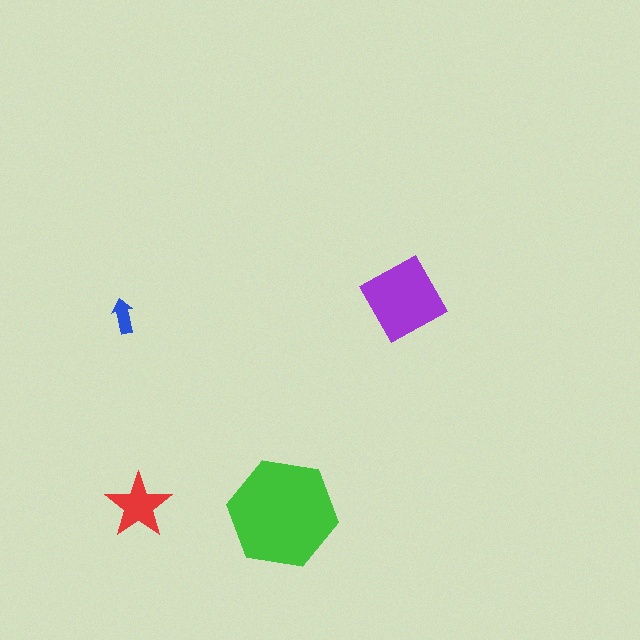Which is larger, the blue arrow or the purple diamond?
The purple diamond.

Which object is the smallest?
The blue arrow.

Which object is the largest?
The green hexagon.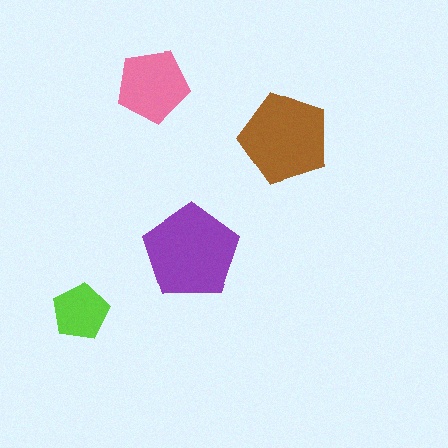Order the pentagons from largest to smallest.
the purple one, the brown one, the pink one, the lime one.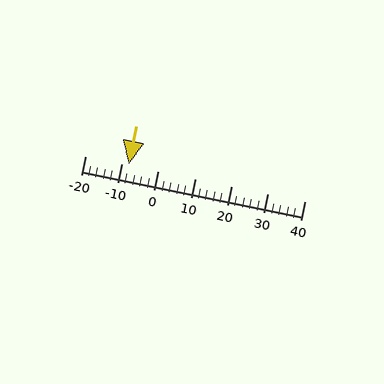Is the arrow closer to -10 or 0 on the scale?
The arrow is closer to -10.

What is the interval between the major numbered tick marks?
The major tick marks are spaced 10 units apart.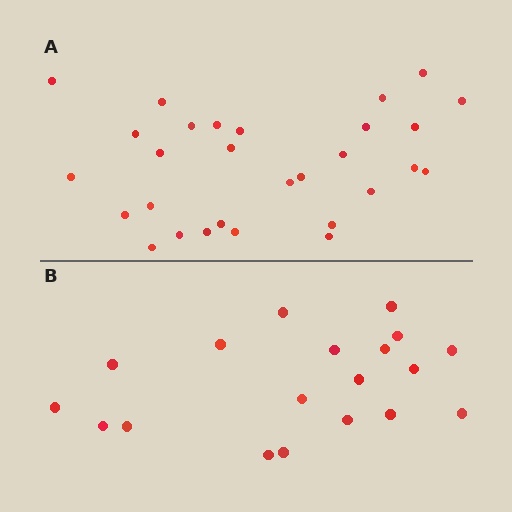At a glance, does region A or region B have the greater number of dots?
Region A (the top region) has more dots.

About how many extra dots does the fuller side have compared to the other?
Region A has roughly 10 or so more dots than region B.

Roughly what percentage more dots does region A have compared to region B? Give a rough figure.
About 55% more.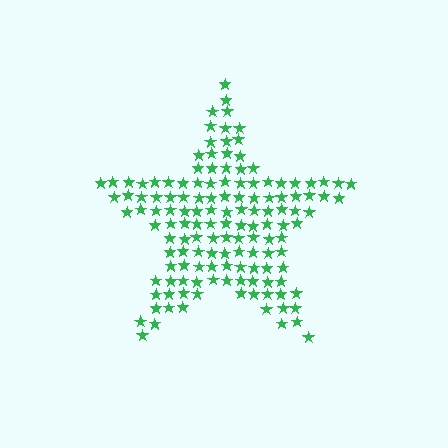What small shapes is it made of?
It is made of small stars.